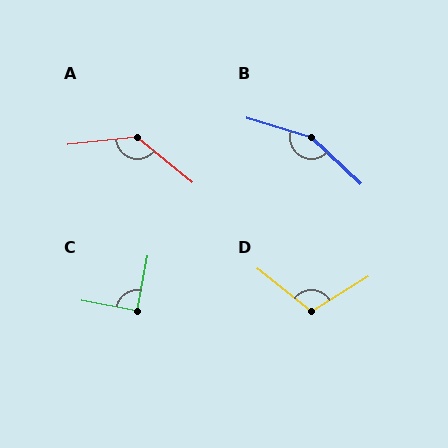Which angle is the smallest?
C, at approximately 89 degrees.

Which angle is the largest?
B, at approximately 153 degrees.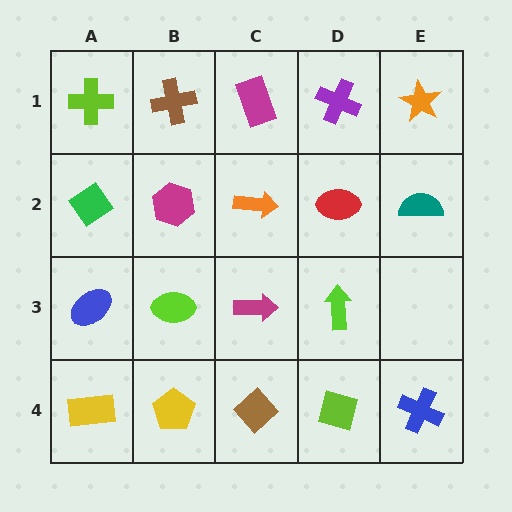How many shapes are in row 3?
4 shapes.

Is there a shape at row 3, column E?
No, that cell is empty.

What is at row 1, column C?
A magenta rectangle.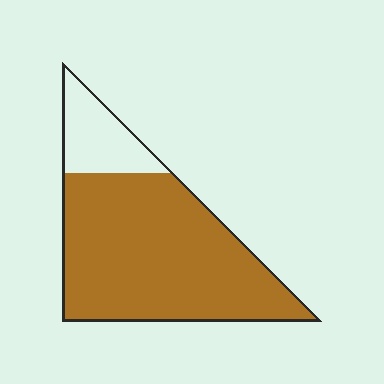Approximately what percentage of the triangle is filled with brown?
Approximately 80%.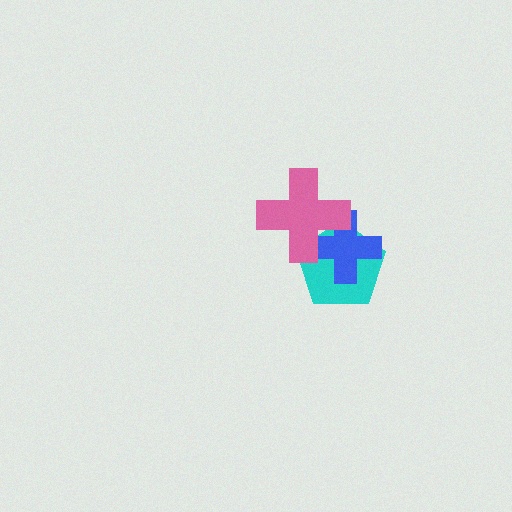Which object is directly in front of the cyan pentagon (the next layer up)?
The blue cross is directly in front of the cyan pentagon.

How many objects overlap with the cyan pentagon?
2 objects overlap with the cyan pentagon.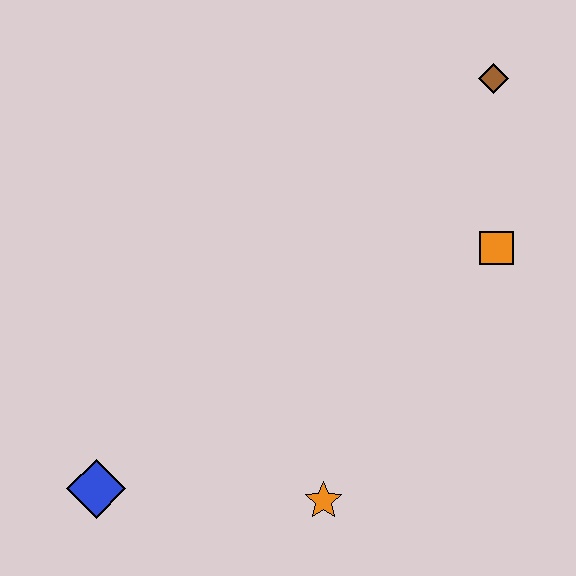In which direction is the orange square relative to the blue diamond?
The orange square is to the right of the blue diamond.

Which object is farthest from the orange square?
The blue diamond is farthest from the orange square.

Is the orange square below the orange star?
No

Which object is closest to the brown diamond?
The orange square is closest to the brown diamond.